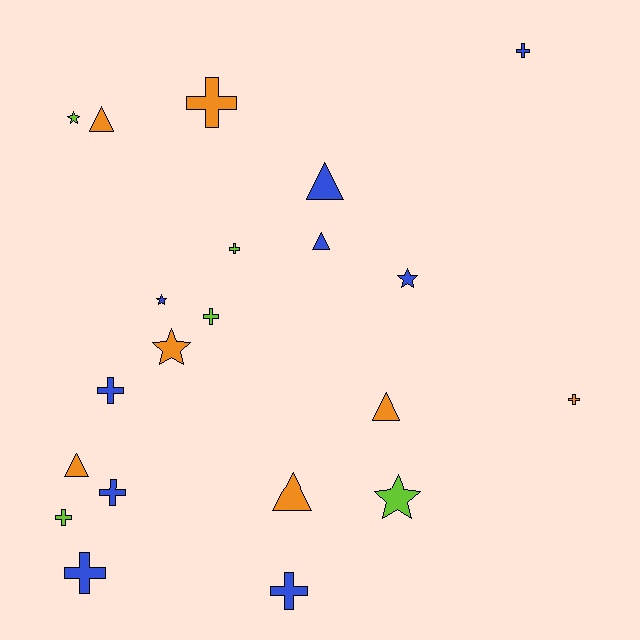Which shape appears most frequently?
Cross, with 10 objects.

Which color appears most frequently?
Blue, with 9 objects.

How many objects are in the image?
There are 21 objects.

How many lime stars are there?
There are 2 lime stars.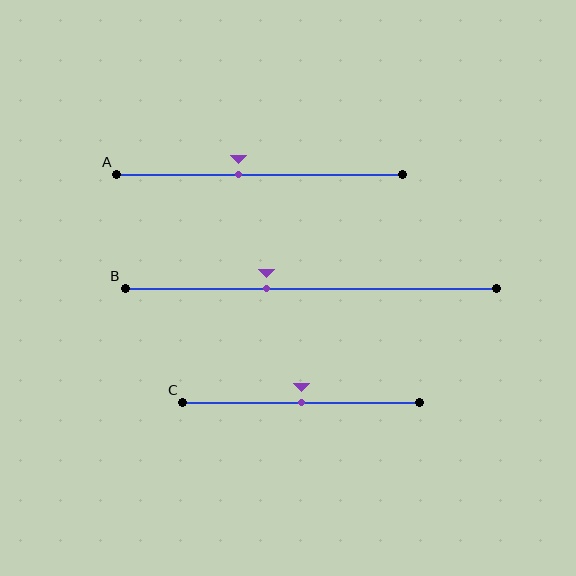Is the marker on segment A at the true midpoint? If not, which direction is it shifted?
No, the marker on segment A is shifted to the left by about 7% of the segment length.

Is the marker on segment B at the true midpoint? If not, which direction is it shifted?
No, the marker on segment B is shifted to the left by about 12% of the segment length.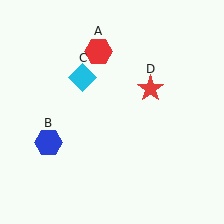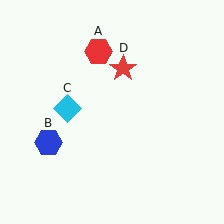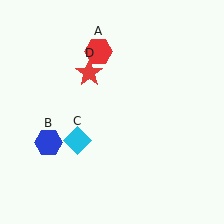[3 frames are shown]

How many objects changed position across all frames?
2 objects changed position: cyan diamond (object C), red star (object D).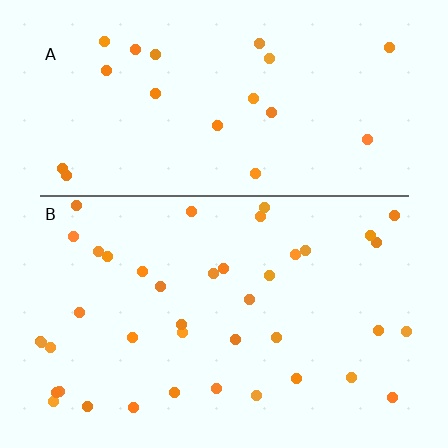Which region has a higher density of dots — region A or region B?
B (the bottom).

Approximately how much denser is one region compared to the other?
Approximately 1.9× — region B over region A.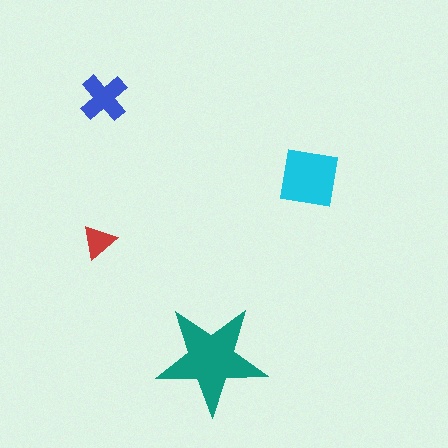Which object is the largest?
The teal star.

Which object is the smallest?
The red triangle.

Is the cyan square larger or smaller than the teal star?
Smaller.